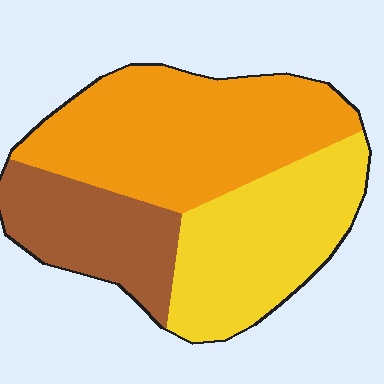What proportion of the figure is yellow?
Yellow takes up about one third (1/3) of the figure.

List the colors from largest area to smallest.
From largest to smallest: orange, yellow, brown.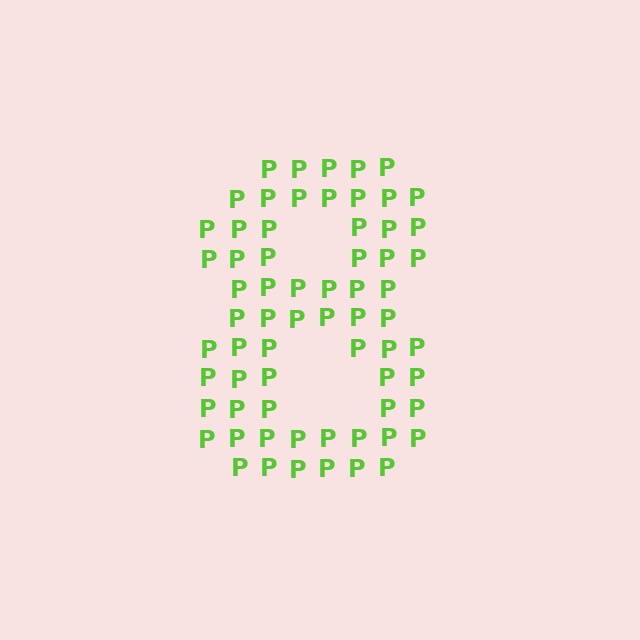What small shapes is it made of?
It is made of small letter P's.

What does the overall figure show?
The overall figure shows the digit 8.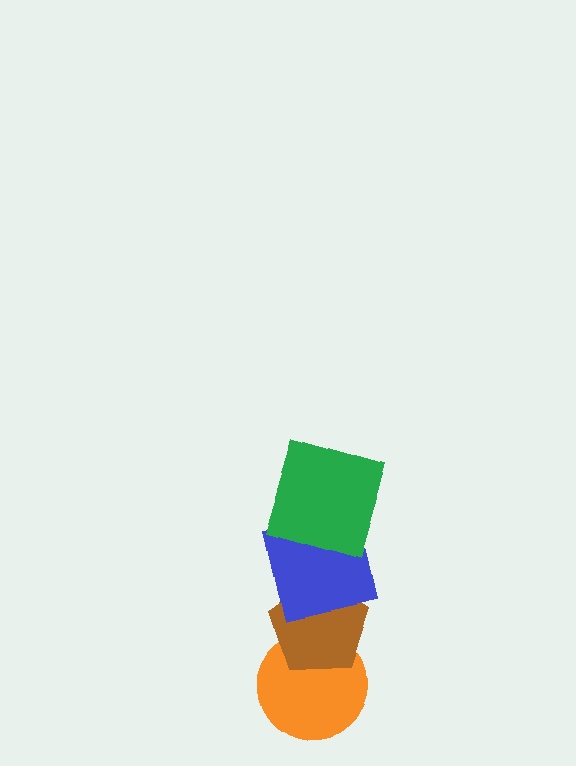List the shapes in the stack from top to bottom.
From top to bottom: the green square, the blue square, the brown pentagon, the orange circle.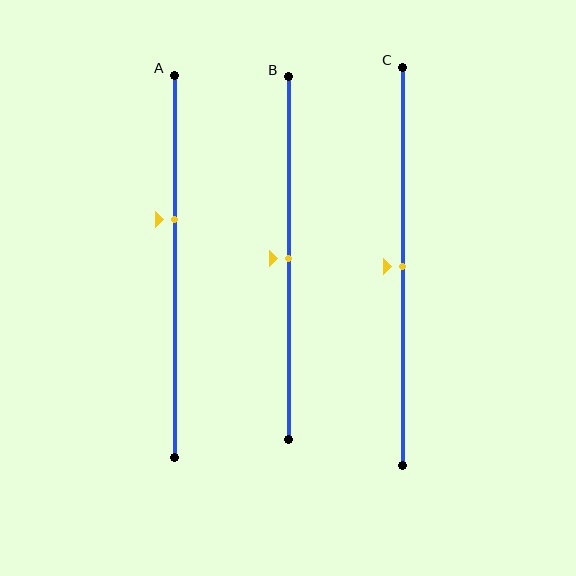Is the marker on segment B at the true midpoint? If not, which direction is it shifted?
Yes, the marker on segment B is at the true midpoint.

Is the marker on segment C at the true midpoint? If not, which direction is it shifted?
Yes, the marker on segment C is at the true midpoint.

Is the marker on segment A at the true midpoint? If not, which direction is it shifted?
No, the marker on segment A is shifted upward by about 12% of the segment length.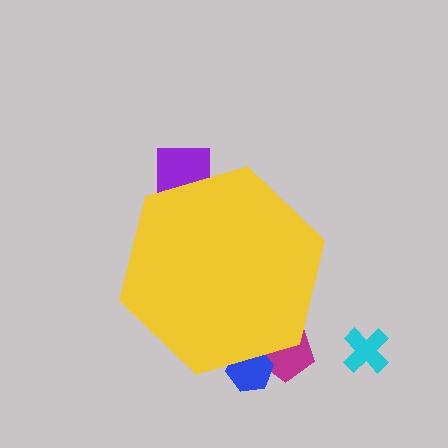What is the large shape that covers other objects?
A yellow hexagon.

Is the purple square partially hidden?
Yes, the purple square is partially hidden behind the yellow hexagon.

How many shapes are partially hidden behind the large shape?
3 shapes are partially hidden.